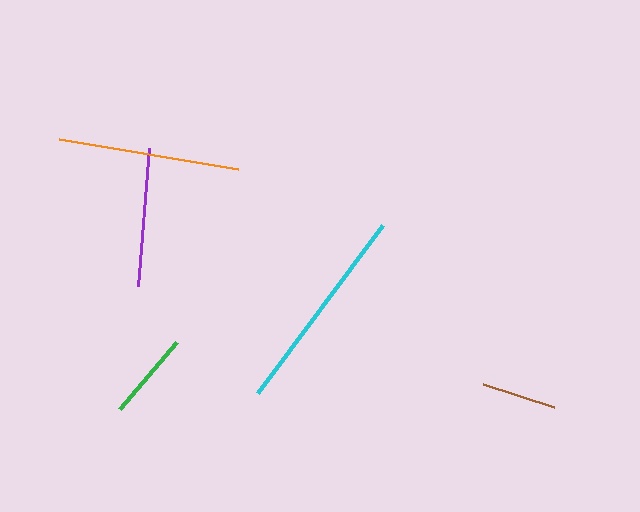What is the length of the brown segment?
The brown segment is approximately 74 pixels long.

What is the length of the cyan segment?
The cyan segment is approximately 209 pixels long.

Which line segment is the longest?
The cyan line is the longest at approximately 209 pixels.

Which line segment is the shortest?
The brown line is the shortest at approximately 74 pixels.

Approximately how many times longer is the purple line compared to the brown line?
The purple line is approximately 1.9 times the length of the brown line.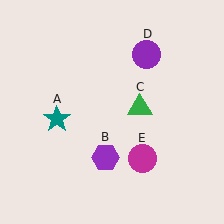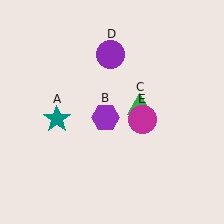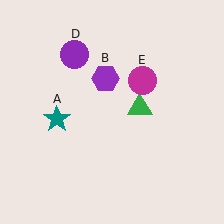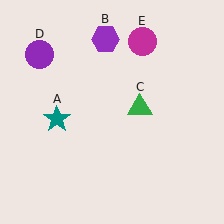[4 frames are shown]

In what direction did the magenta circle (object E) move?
The magenta circle (object E) moved up.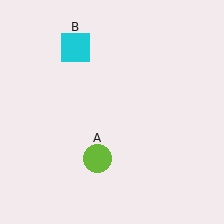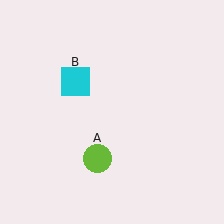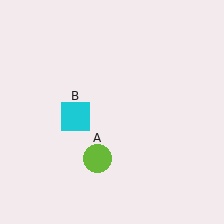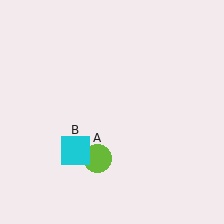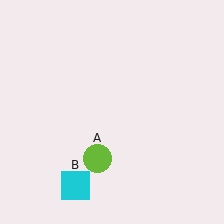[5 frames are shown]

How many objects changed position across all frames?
1 object changed position: cyan square (object B).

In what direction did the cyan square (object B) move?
The cyan square (object B) moved down.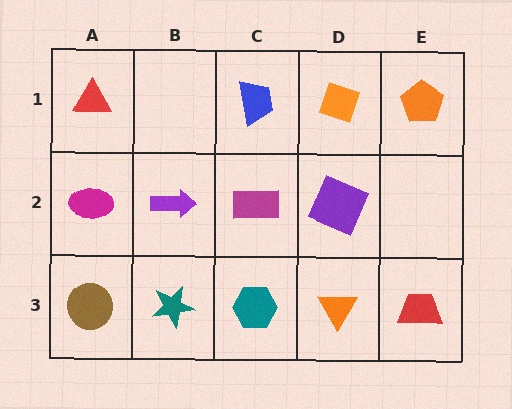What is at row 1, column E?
An orange pentagon.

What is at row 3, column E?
A red trapezoid.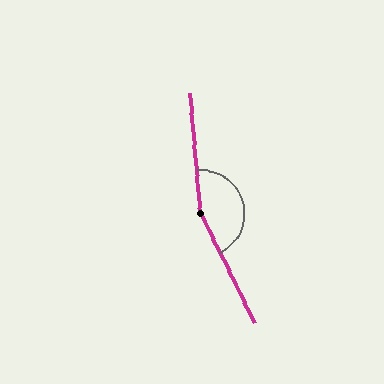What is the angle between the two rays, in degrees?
Approximately 159 degrees.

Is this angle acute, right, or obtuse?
It is obtuse.